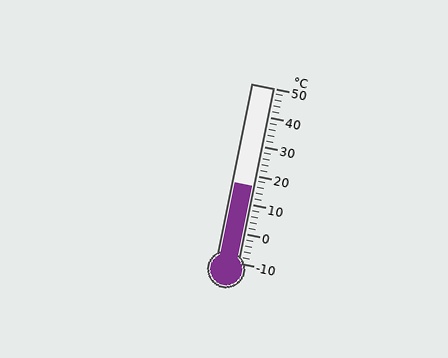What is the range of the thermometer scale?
The thermometer scale ranges from -10°C to 50°C.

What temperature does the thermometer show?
The thermometer shows approximately 16°C.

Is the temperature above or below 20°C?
The temperature is below 20°C.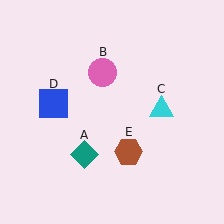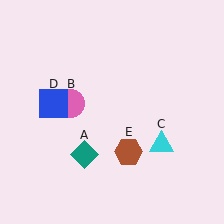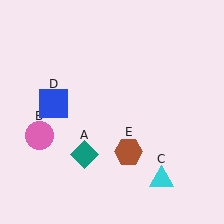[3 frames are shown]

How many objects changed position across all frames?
2 objects changed position: pink circle (object B), cyan triangle (object C).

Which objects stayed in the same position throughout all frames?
Teal diamond (object A) and blue square (object D) and brown hexagon (object E) remained stationary.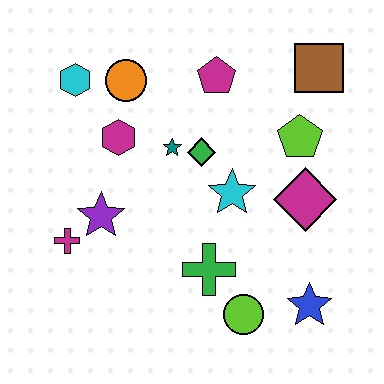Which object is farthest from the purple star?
The brown square is farthest from the purple star.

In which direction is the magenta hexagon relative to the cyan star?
The magenta hexagon is to the left of the cyan star.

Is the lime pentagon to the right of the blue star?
No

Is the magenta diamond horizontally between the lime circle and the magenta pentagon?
No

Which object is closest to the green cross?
The lime circle is closest to the green cross.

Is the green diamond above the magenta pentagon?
No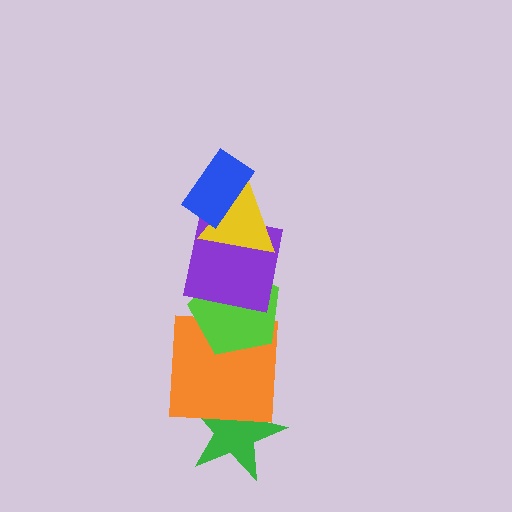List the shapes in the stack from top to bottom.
From top to bottom: the blue rectangle, the yellow triangle, the purple square, the lime pentagon, the orange square, the green star.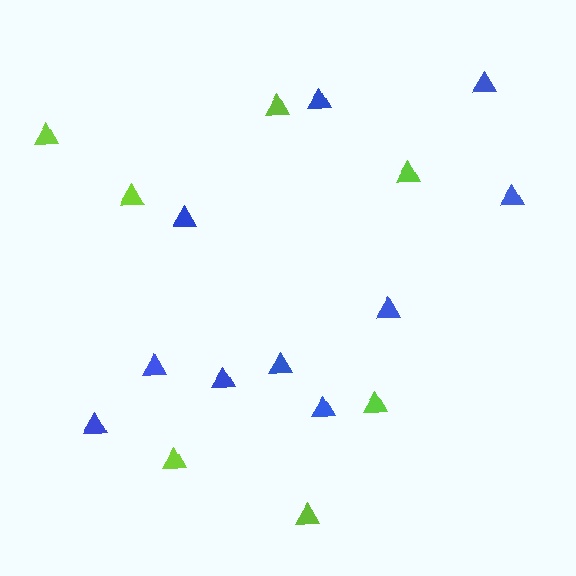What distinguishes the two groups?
There are 2 groups: one group of blue triangles (10) and one group of lime triangles (7).